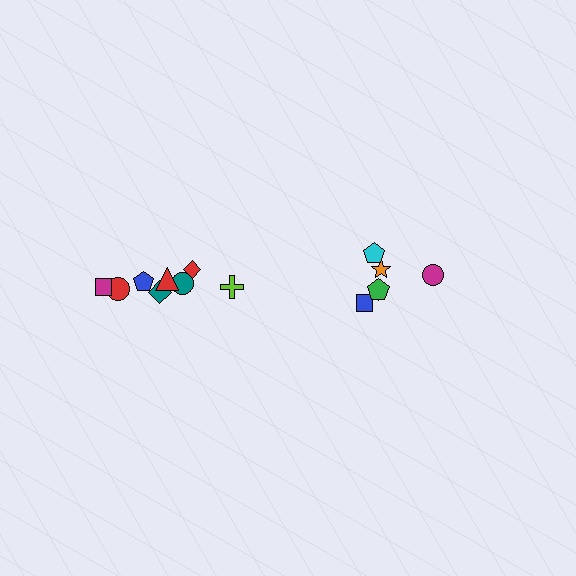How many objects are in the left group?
There are 8 objects.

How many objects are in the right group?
There are 6 objects.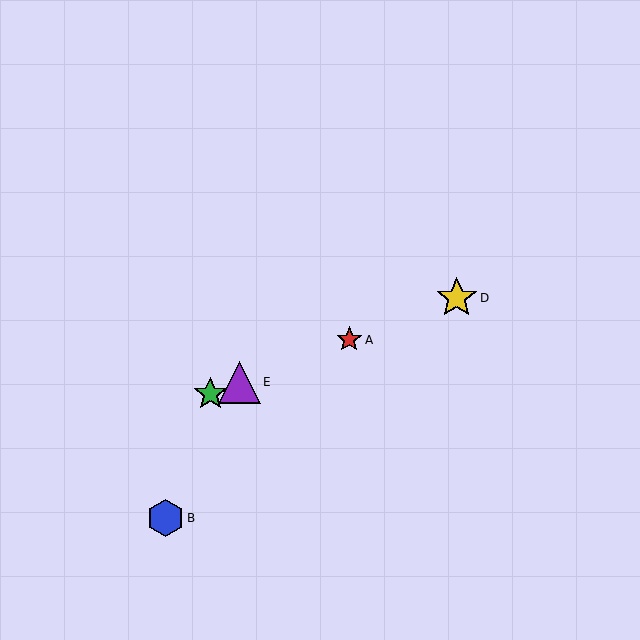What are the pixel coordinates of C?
Object C is at (210, 394).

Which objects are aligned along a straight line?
Objects A, C, D, E are aligned along a straight line.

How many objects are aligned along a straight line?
4 objects (A, C, D, E) are aligned along a straight line.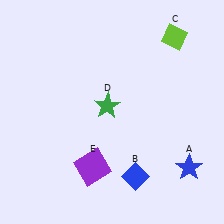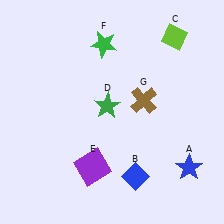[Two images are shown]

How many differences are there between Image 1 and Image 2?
There are 2 differences between the two images.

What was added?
A green star (F), a brown cross (G) were added in Image 2.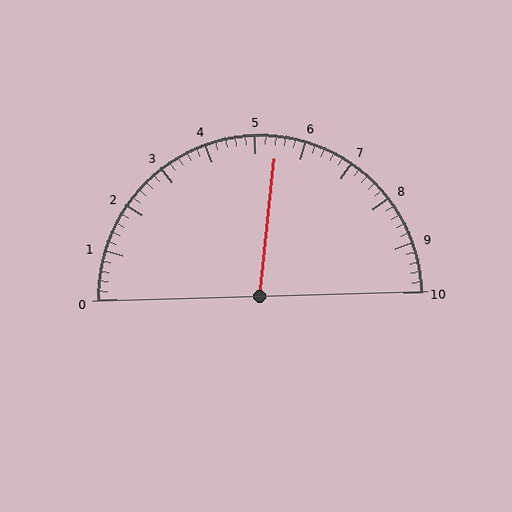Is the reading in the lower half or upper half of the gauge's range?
The reading is in the upper half of the range (0 to 10).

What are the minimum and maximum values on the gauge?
The gauge ranges from 0 to 10.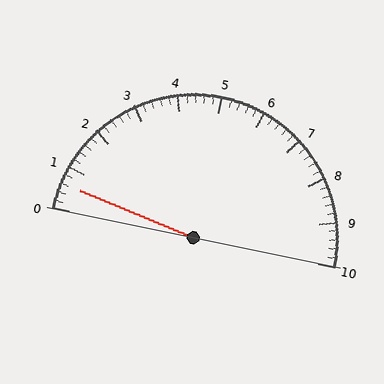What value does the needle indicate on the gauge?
The needle indicates approximately 0.6.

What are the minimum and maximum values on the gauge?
The gauge ranges from 0 to 10.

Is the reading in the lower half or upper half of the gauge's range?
The reading is in the lower half of the range (0 to 10).